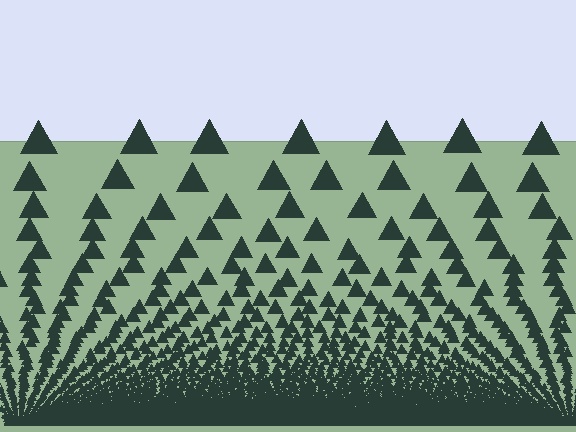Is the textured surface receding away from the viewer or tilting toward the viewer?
The surface appears to tilt toward the viewer. Texture elements get larger and sparser toward the top.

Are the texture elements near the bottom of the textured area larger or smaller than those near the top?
Smaller. The gradient is inverted — elements near the bottom are smaller and denser.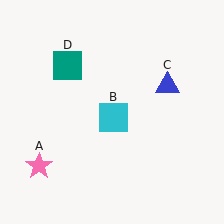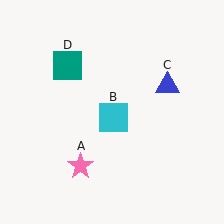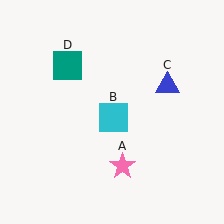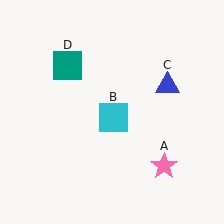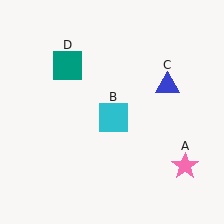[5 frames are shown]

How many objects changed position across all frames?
1 object changed position: pink star (object A).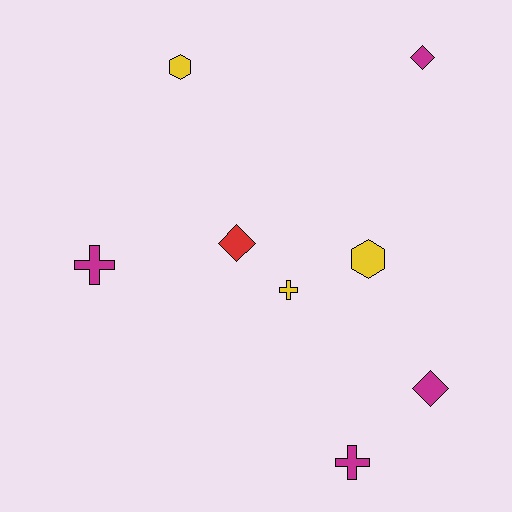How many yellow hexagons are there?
There are 2 yellow hexagons.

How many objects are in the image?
There are 8 objects.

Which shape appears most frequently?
Diamond, with 3 objects.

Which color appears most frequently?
Magenta, with 4 objects.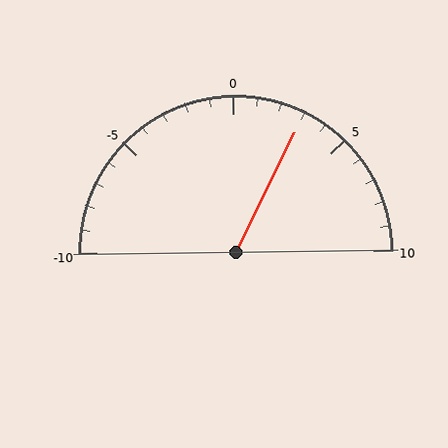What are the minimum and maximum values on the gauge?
The gauge ranges from -10 to 10.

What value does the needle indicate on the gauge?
The needle indicates approximately 3.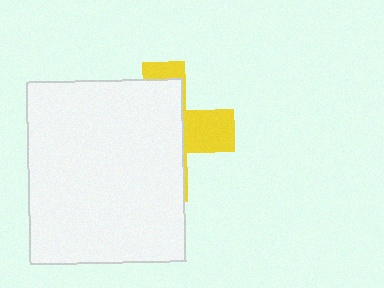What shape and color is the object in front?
The object in front is a white rectangle.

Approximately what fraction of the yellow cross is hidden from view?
Roughly 68% of the yellow cross is hidden behind the white rectangle.